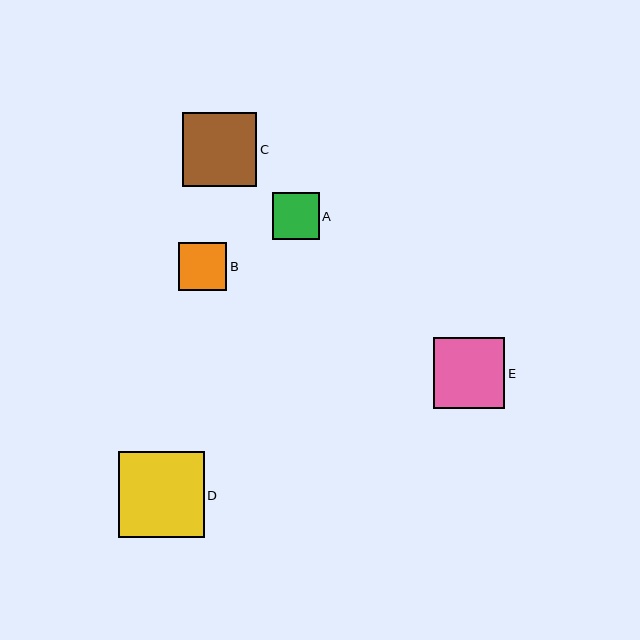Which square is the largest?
Square D is the largest with a size of approximately 86 pixels.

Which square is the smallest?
Square A is the smallest with a size of approximately 47 pixels.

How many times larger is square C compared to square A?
Square C is approximately 1.6 times the size of square A.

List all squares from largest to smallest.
From largest to smallest: D, C, E, B, A.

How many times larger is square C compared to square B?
Square C is approximately 1.5 times the size of square B.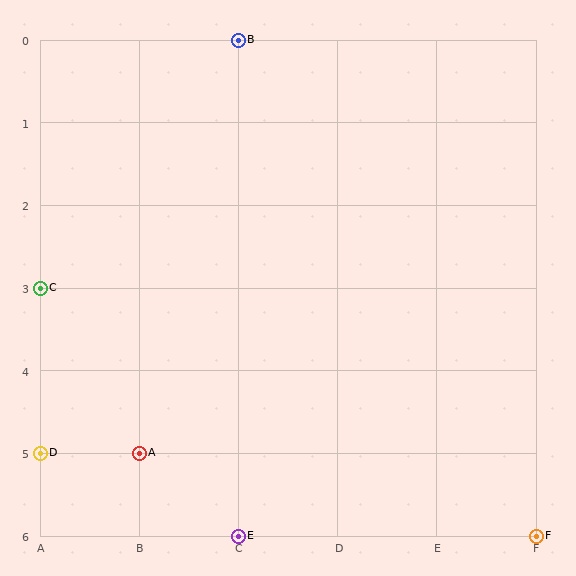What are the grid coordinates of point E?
Point E is at grid coordinates (C, 6).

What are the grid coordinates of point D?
Point D is at grid coordinates (A, 5).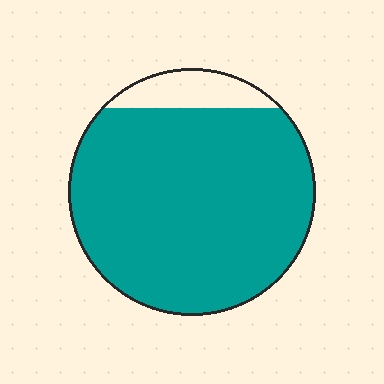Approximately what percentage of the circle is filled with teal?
Approximately 90%.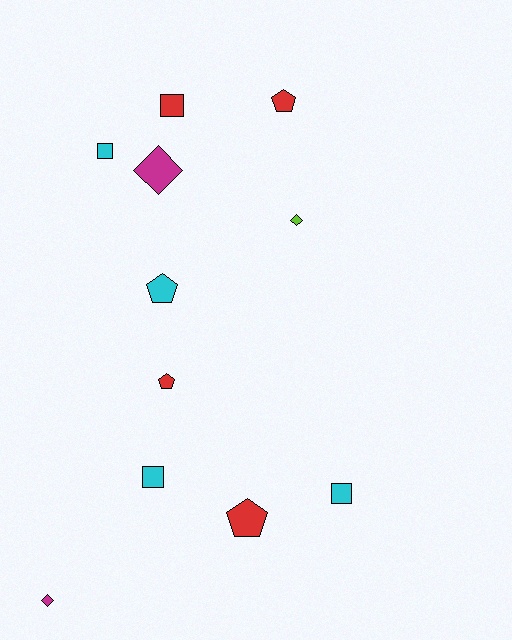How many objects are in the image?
There are 11 objects.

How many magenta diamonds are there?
There are 2 magenta diamonds.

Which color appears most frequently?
Red, with 4 objects.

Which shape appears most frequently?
Pentagon, with 4 objects.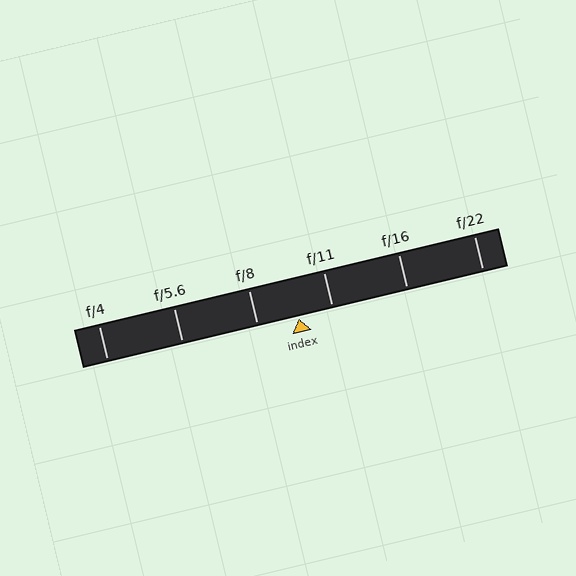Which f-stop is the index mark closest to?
The index mark is closest to f/11.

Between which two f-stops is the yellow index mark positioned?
The index mark is between f/8 and f/11.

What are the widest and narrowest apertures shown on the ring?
The widest aperture shown is f/4 and the narrowest is f/22.